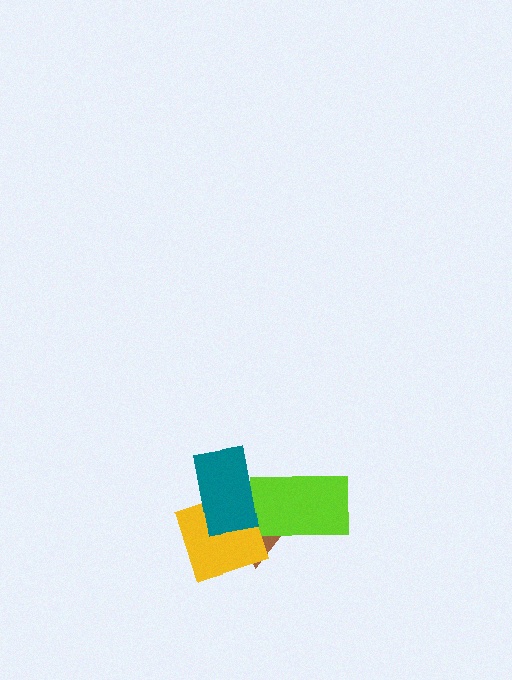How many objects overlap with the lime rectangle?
2 objects overlap with the lime rectangle.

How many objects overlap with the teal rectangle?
3 objects overlap with the teal rectangle.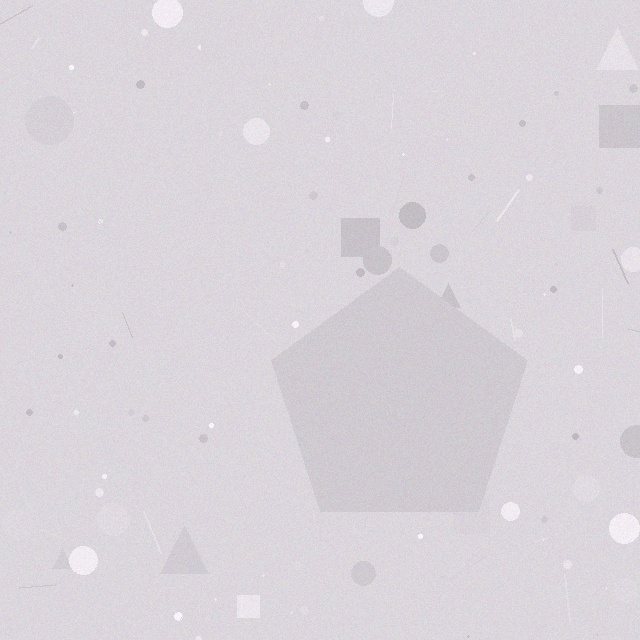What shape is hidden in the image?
A pentagon is hidden in the image.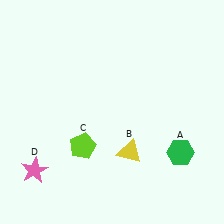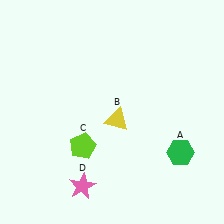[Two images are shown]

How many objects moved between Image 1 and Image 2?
2 objects moved between the two images.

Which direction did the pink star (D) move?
The pink star (D) moved right.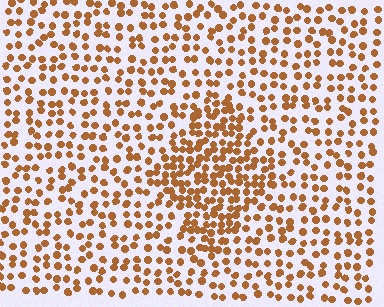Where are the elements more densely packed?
The elements are more densely packed inside the diamond boundary.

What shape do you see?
I see a diamond.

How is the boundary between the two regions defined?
The boundary is defined by a change in element density (approximately 1.9x ratio). All elements are the same color, size, and shape.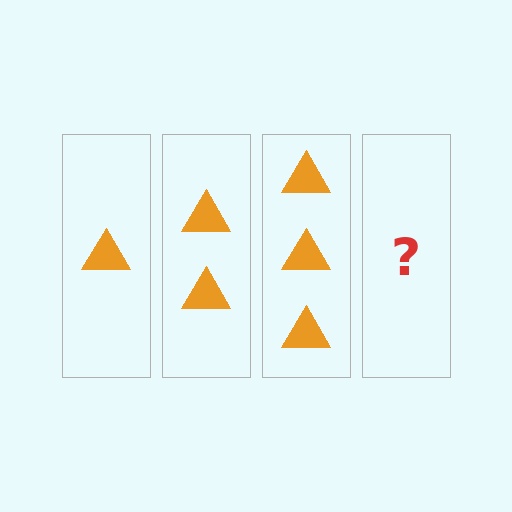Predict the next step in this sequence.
The next step is 4 triangles.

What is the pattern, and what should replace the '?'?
The pattern is that each step adds one more triangle. The '?' should be 4 triangles.